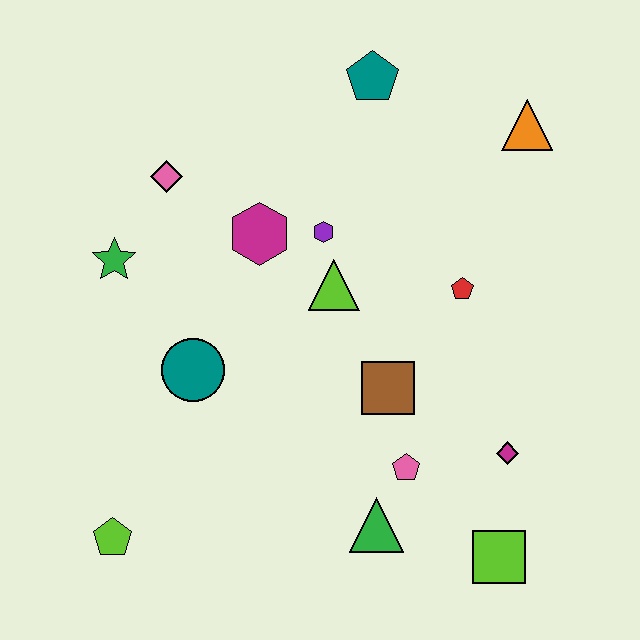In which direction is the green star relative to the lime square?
The green star is to the left of the lime square.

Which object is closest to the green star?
The pink diamond is closest to the green star.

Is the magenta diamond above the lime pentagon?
Yes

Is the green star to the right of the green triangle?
No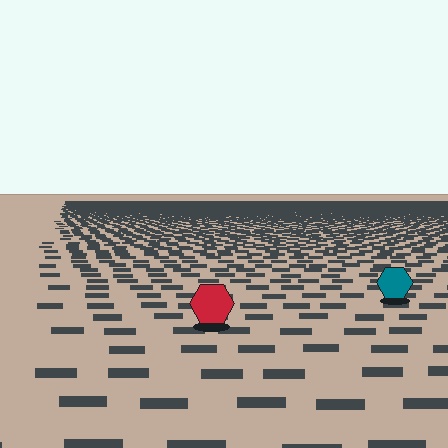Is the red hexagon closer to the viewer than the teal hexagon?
Yes. The red hexagon is closer — you can tell from the texture gradient: the ground texture is coarser near it.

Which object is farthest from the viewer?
The teal hexagon is farthest from the viewer. It appears smaller and the ground texture around it is denser.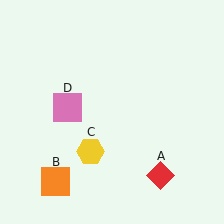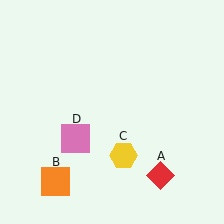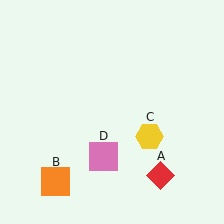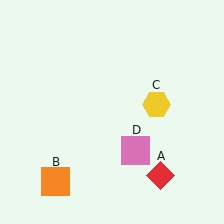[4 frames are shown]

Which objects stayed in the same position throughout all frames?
Red diamond (object A) and orange square (object B) remained stationary.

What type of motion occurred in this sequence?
The yellow hexagon (object C), pink square (object D) rotated counterclockwise around the center of the scene.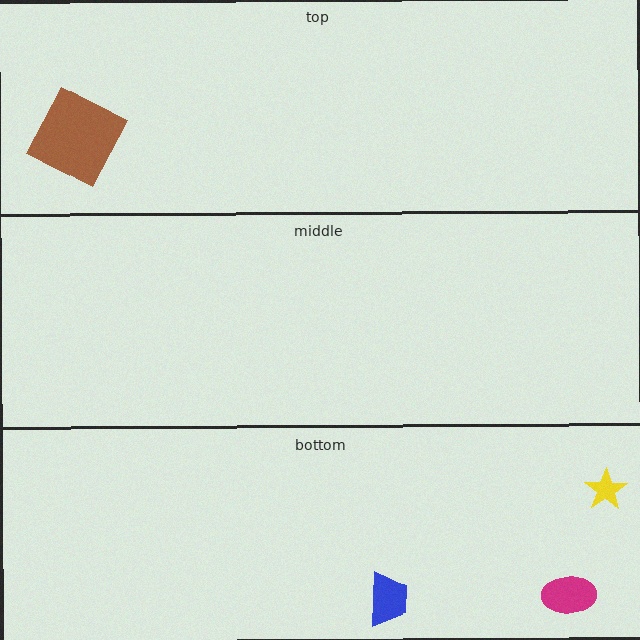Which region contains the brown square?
The top region.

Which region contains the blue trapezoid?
The bottom region.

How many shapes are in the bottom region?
3.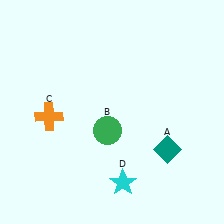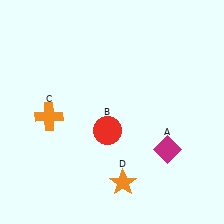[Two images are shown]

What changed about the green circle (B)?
In Image 1, B is green. In Image 2, it changed to red.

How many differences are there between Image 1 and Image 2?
There are 3 differences between the two images.